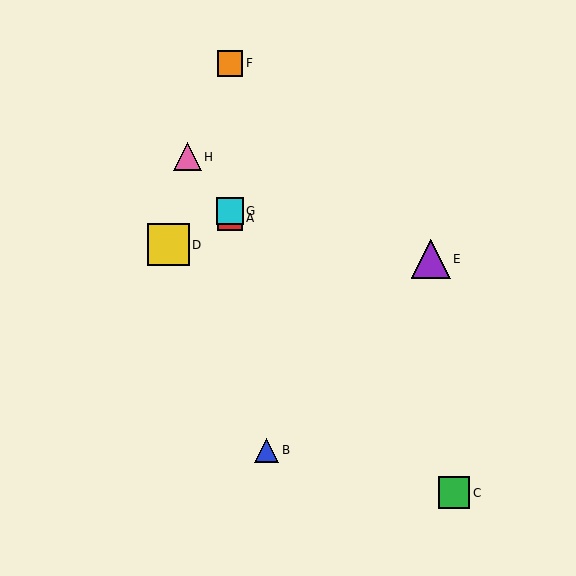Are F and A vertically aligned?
Yes, both are at x≈230.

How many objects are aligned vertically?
3 objects (A, F, G) are aligned vertically.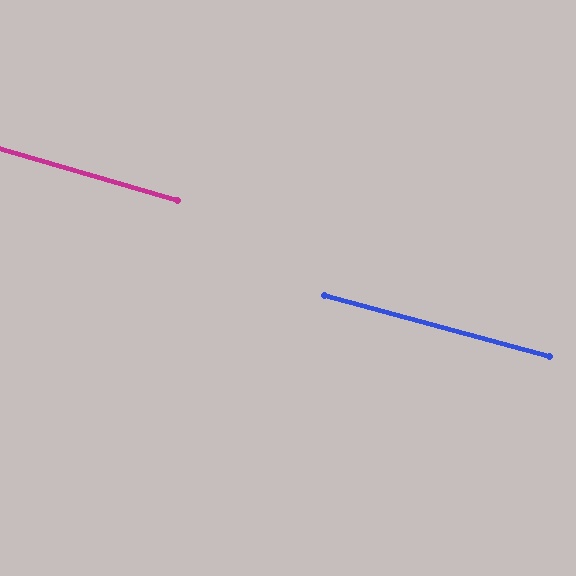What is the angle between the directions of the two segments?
Approximately 1 degree.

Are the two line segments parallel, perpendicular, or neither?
Parallel — their directions differ by only 1.0°.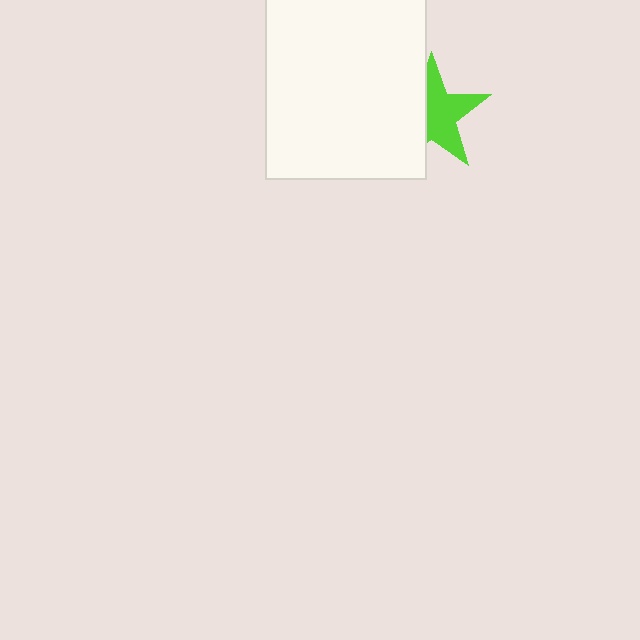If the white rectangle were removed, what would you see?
You would see the complete lime star.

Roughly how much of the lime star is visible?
About half of it is visible (roughly 58%).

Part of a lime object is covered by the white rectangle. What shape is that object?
It is a star.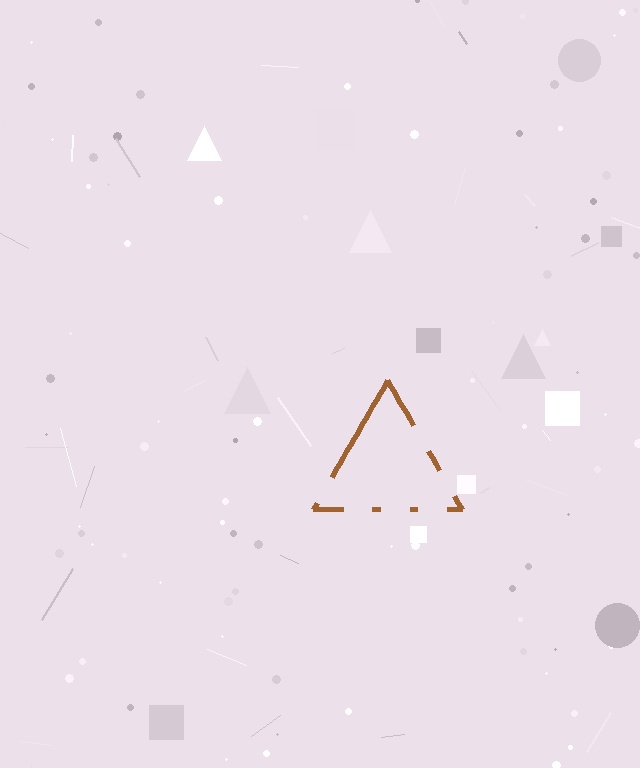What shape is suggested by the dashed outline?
The dashed outline suggests a triangle.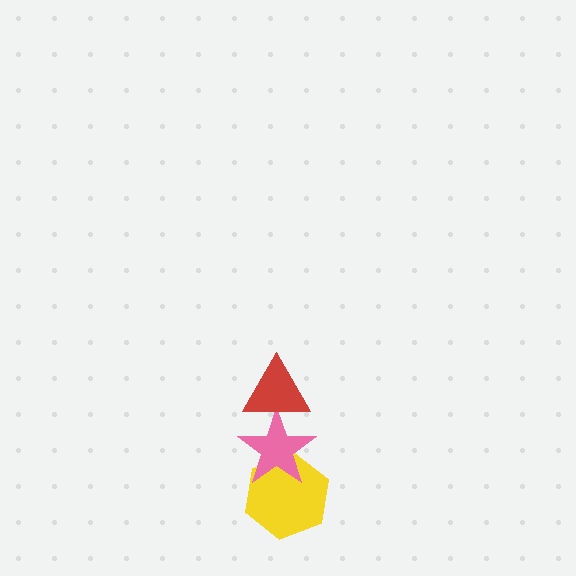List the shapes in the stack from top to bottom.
From top to bottom: the red triangle, the pink star, the yellow hexagon.